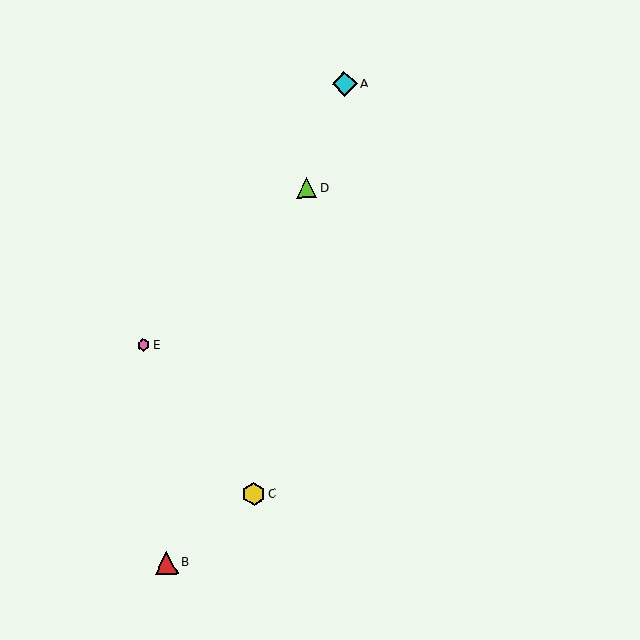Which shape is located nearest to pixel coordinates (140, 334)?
The pink hexagon (labeled E) at (143, 345) is nearest to that location.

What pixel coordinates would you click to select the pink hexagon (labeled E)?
Click at (143, 345) to select the pink hexagon E.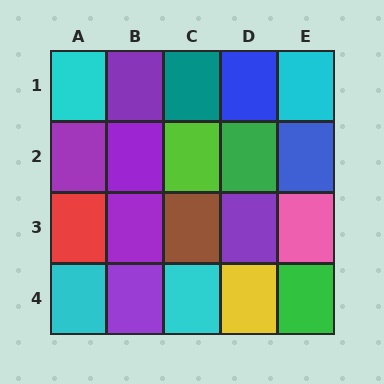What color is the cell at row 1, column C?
Teal.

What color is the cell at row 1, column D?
Blue.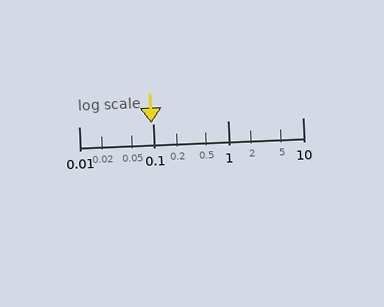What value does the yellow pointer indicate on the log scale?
The pointer indicates approximately 0.093.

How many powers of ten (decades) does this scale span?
The scale spans 3 decades, from 0.01 to 10.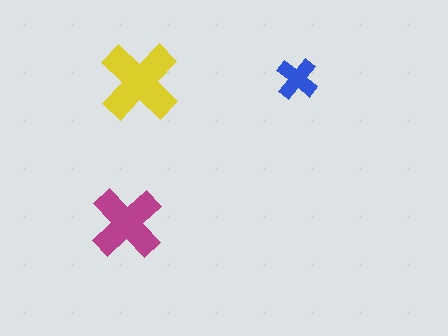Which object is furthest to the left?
The magenta cross is leftmost.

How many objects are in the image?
There are 3 objects in the image.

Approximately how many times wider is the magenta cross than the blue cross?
About 1.5 times wider.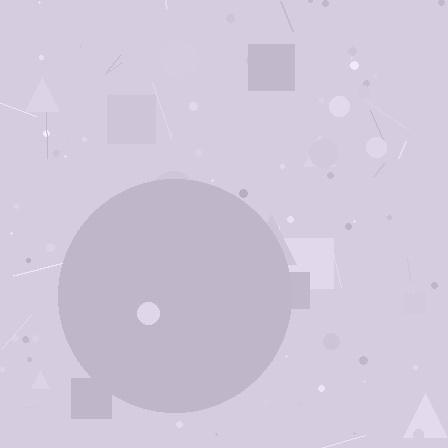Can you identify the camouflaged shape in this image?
The camouflaged shape is a circle.